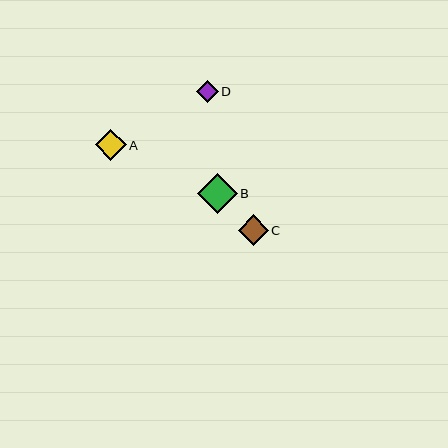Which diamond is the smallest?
Diamond D is the smallest with a size of approximately 22 pixels.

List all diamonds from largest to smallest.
From largest to smallest: B, A, C, D.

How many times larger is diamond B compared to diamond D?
Diamond B is approximately 1.8 times the size of diamond D.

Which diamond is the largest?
Diamond B is the largest with a size of approximately 40 pixels.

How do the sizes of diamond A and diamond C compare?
Diamond A and diamond C are approximately the same size.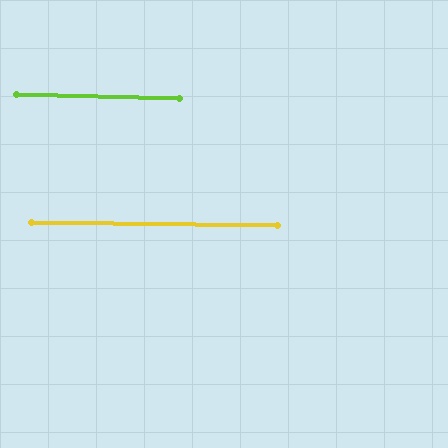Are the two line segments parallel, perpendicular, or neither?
Parallel — their directions differ by only 0.6°.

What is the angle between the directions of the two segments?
Approximately 1 degree.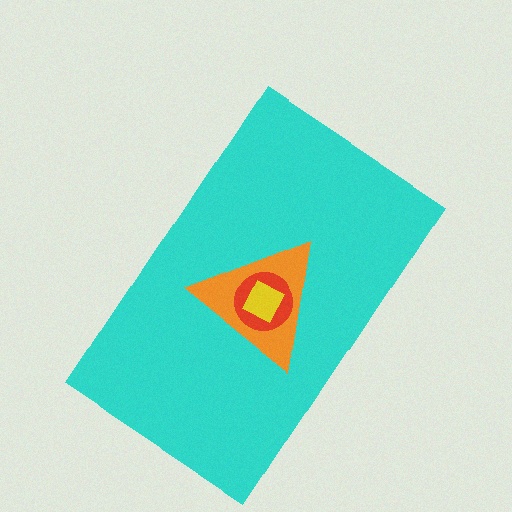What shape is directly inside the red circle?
The yellow square.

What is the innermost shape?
The yellow square.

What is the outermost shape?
The cyan rectangle.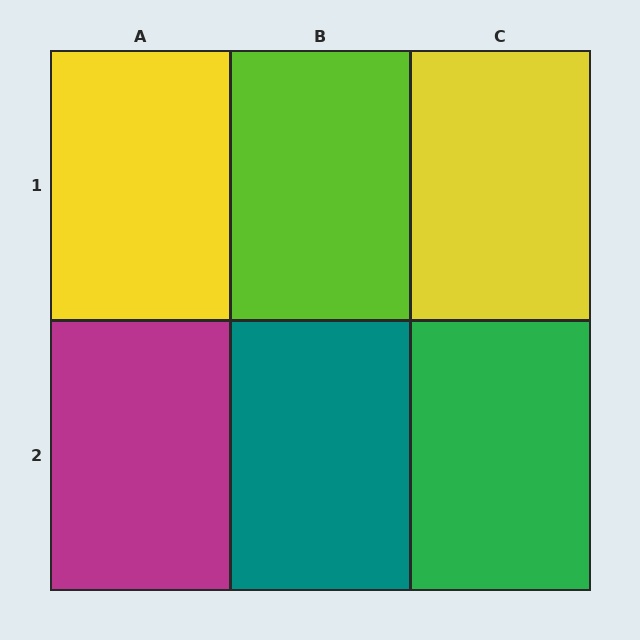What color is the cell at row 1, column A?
Yellow.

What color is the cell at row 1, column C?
Yellow.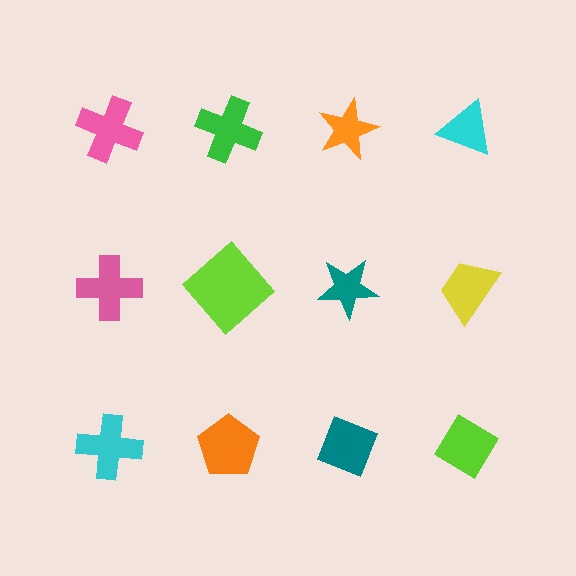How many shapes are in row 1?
4 shapes.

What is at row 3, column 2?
An orange pentagon.